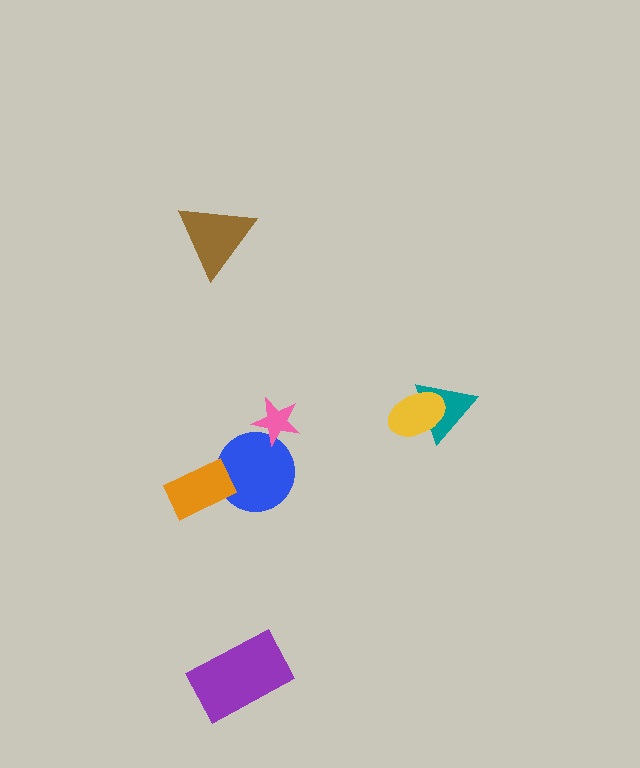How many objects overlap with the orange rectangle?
1 object overlaps with the orange rectangle.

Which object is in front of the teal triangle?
The yellow ellipse is in front of the teal triangle.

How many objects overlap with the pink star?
1 object overlaps with the pink star.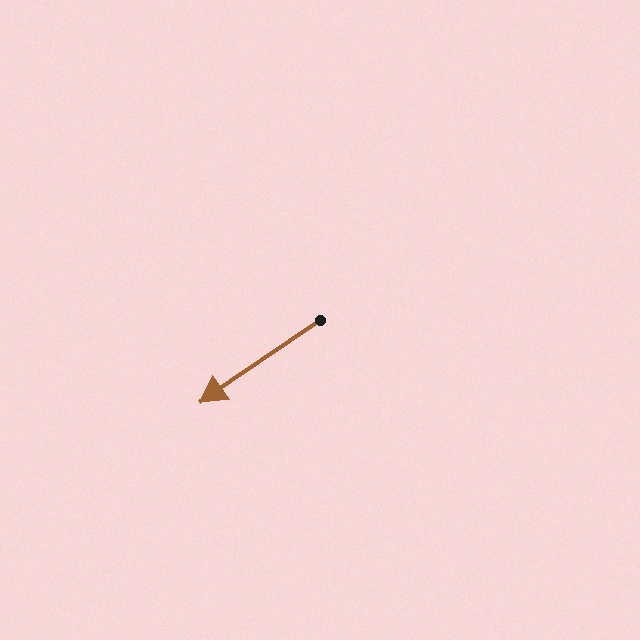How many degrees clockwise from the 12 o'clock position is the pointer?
Approximately 236 degrees.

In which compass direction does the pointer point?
Southwest.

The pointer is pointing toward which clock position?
Roughly 8 o'clock.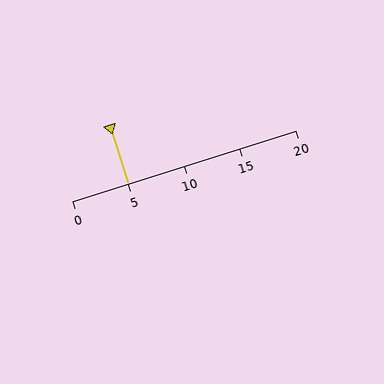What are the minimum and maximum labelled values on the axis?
The axis runs from 0 to 20.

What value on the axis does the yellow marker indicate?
The marker indicates approximately 5.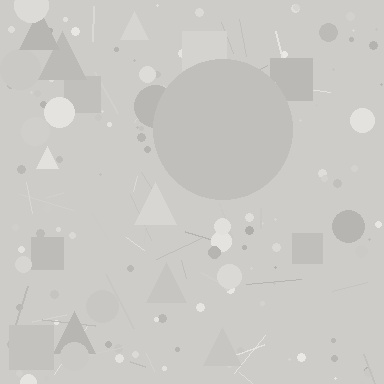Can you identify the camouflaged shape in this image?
The camouflaged shape is a circle.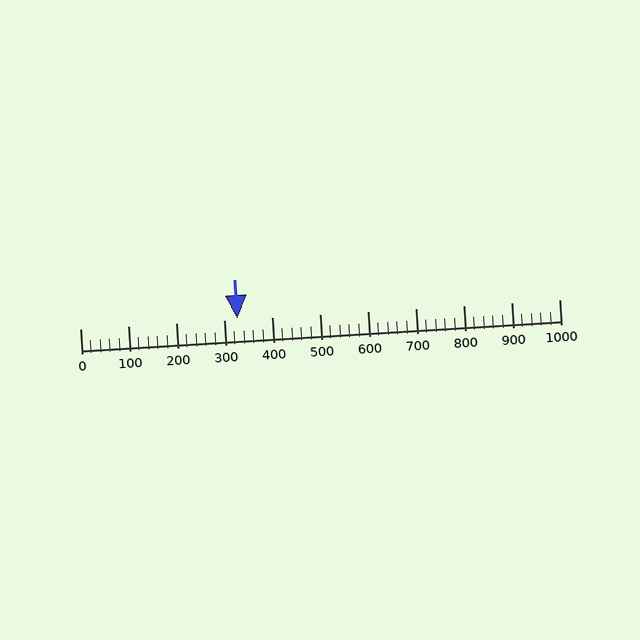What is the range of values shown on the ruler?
The ruler shows values from 0 to 1000.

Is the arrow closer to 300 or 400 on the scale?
The arrow is closer to 300.